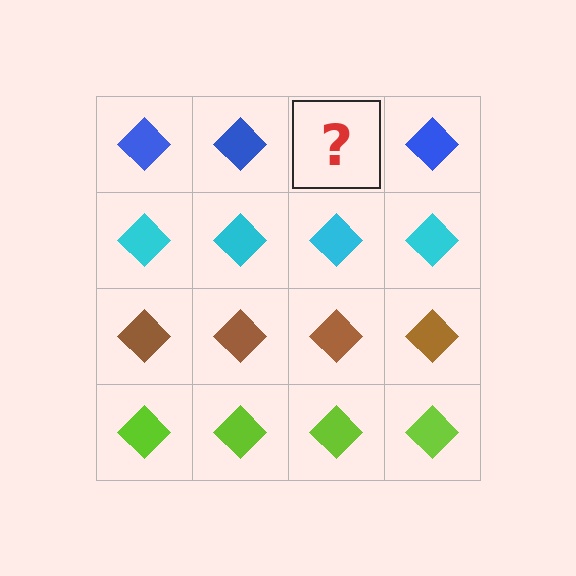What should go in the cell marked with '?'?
The missing cell should contain a blue diamond.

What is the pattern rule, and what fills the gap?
The rule is that each row has a consistent color. The gap should be filled with a blue diamond.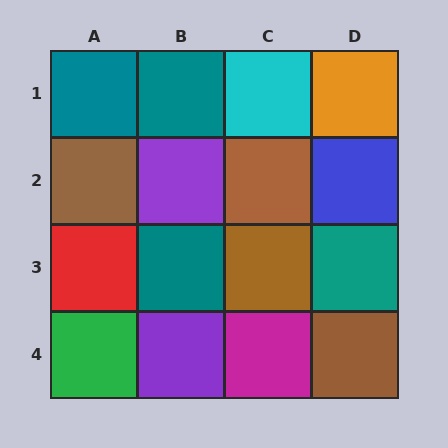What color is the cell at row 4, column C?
Magenta.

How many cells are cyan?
1 cell is cyan.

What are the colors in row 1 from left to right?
Teal, teal, cyan, orange.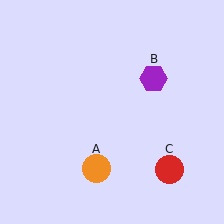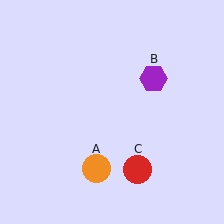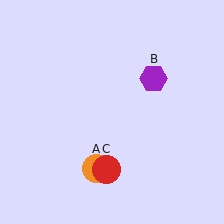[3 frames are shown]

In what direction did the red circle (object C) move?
The red circle (object C) moved left.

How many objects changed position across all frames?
1 object changed position: red circle (object C).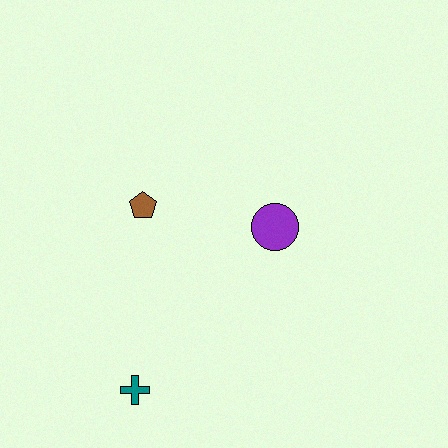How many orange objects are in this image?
There are no orange objects.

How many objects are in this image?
There are 3 objects.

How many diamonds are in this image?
There are no diamonds.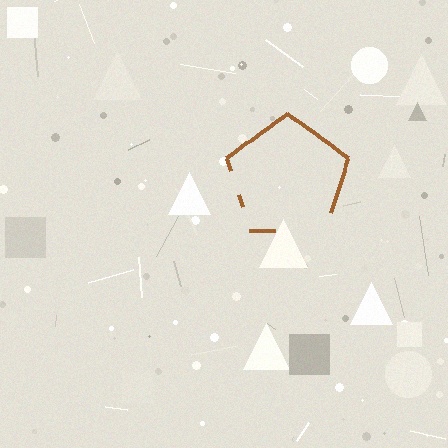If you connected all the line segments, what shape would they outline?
They would outline a pentagon.